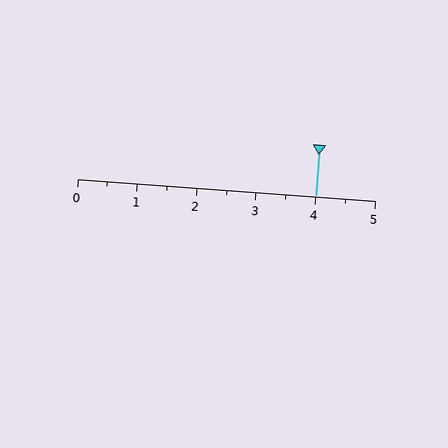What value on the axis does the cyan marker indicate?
The marker indicates approximately 4.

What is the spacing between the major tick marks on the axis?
The major ticks are spaced 1 apart.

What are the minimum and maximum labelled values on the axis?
The axis runs from 0 to 5.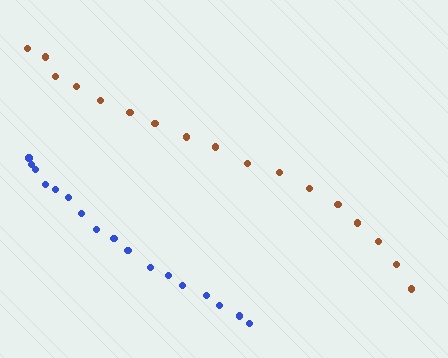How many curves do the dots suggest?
There are 2 distinct paths.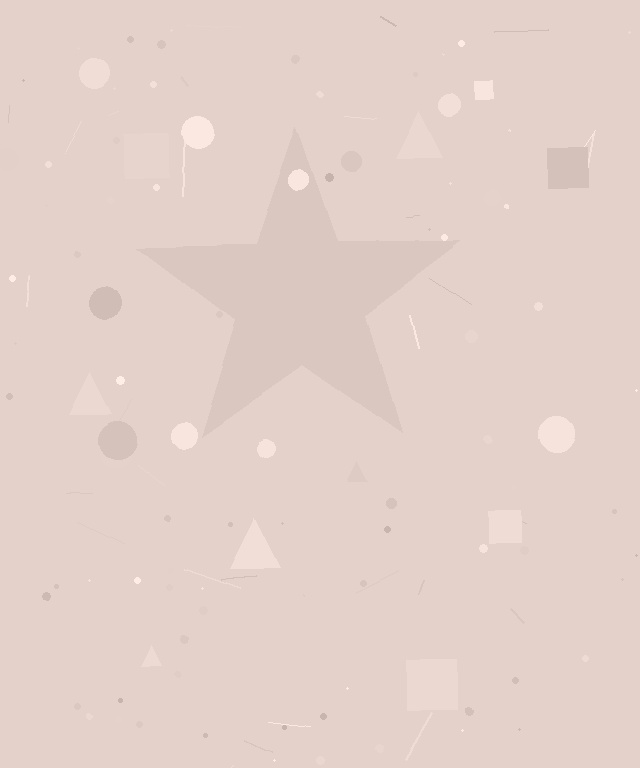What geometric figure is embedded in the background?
A star is embedded in the background.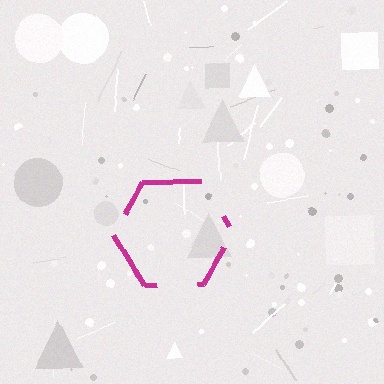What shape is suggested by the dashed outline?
The dashed outline suggests a hexagon.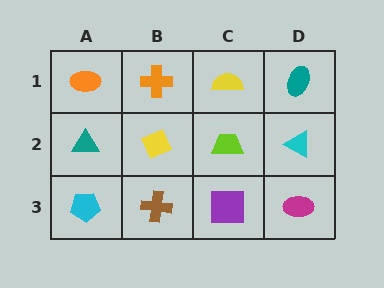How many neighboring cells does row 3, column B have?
3.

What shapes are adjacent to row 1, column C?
A lime trapezoid (row 2, column C), an orange cross (row 1, column B), a teal ellipse (row 1, column D).